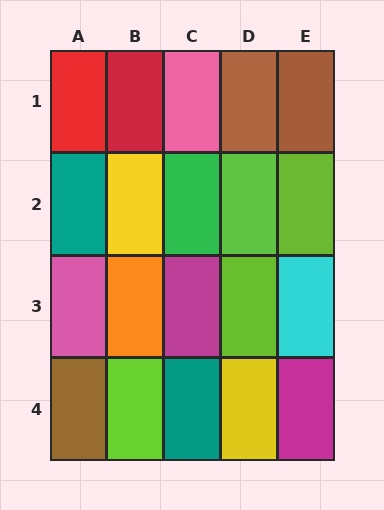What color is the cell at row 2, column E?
Lime.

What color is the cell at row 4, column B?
Lime.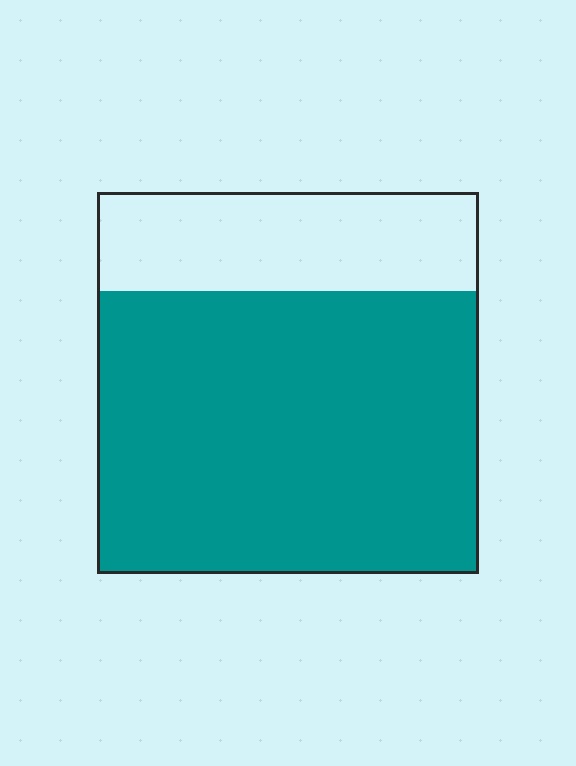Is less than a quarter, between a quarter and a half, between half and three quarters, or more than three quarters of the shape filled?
Between half and three quarters.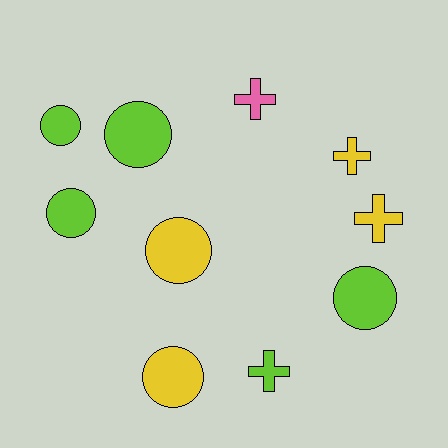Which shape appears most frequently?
Circle, with 6 objects.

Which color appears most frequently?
Lime, with 5 objects.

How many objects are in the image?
There are 10 objects.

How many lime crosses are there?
There is 1 lime cross.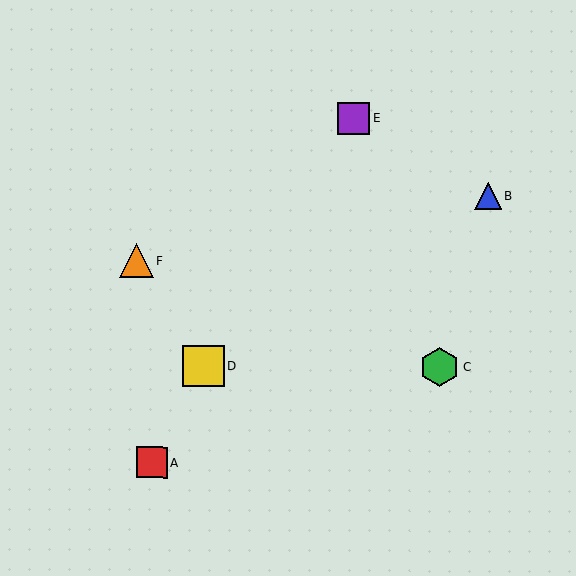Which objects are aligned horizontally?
Objects C, D are aligned horizontally.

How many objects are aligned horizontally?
2 objects (C, D) are aligned horizontally.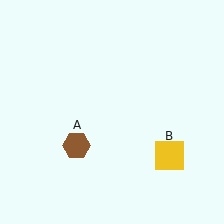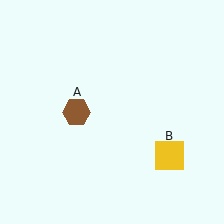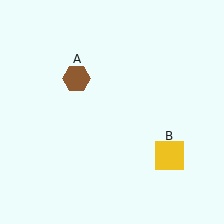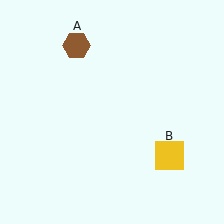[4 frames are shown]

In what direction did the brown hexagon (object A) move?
The brown hexagon (object A) moved up.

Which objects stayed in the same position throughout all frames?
Yellow square (object B) remained stationary.